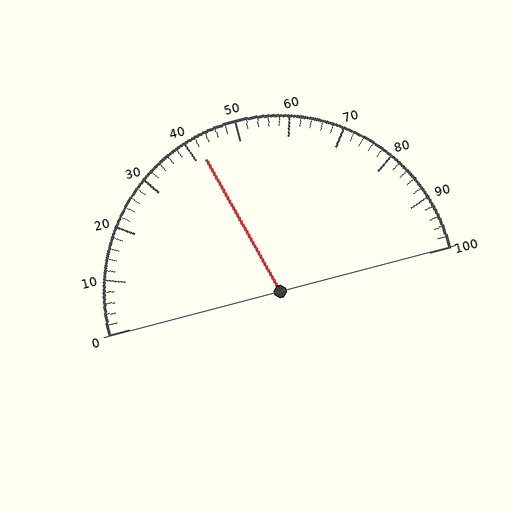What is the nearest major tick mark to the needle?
The nearest major tick mark is 40.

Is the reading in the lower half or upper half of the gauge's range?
The reading is in the lower half of the range (0 to 100).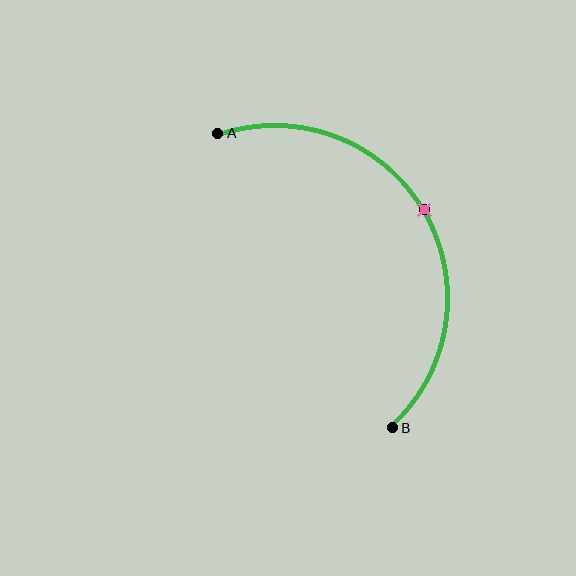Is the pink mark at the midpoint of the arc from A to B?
Yes. The pink mark lies on the arc at equal arc-length from both A and B — it is the arc midpoint.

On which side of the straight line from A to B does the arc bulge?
The arc bulges to the right of the straight line connecting A and B.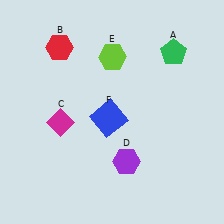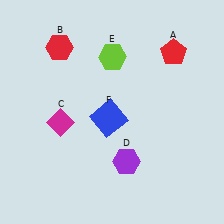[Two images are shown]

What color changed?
The pentagon (A) changed from green in Image 1 to red in Image 2.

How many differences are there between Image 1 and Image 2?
There is 1 difference between the two images.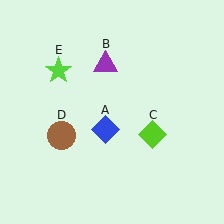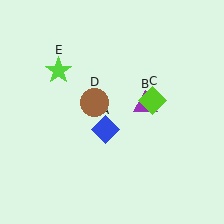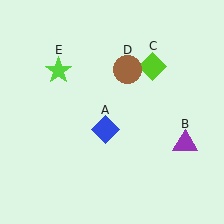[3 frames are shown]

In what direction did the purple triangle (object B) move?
The purple triangle (object B) moved down and to the right.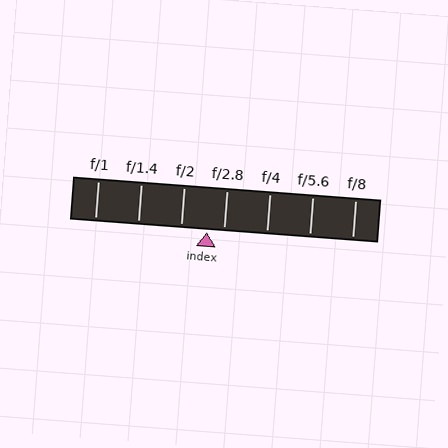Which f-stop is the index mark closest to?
The index mark is closest to f/2.8.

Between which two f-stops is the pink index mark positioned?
The index mark is between f/2 and f/2.8.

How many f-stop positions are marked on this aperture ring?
There are 7 f-stop positions marked.